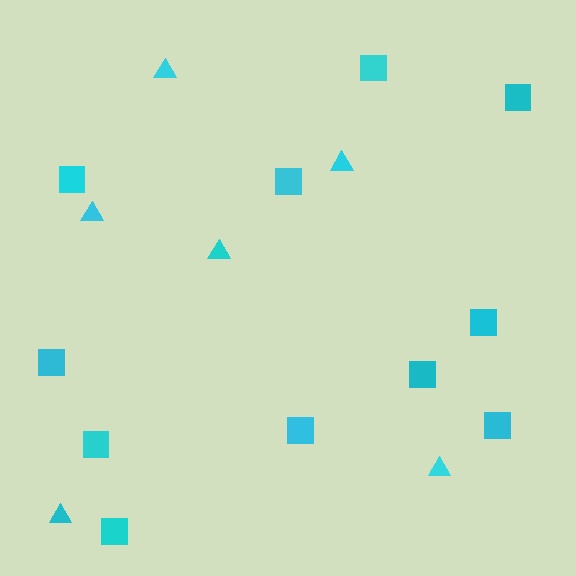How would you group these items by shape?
There are 2 groups: one group of squares (11) and one group of triangles (6).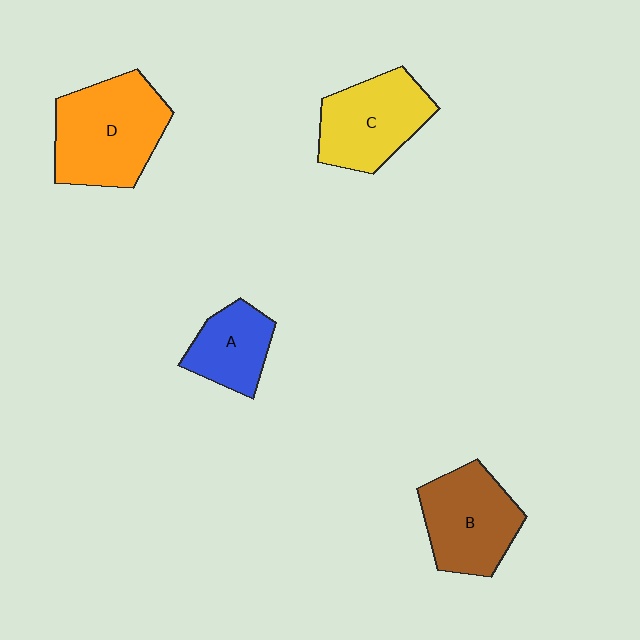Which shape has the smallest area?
Shape A (blue).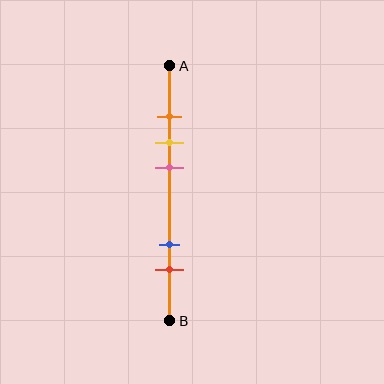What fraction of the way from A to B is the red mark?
The red mark is approximately 80% (0.8) of the way from A to B.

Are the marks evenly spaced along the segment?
No, the marks are not evenly spaced.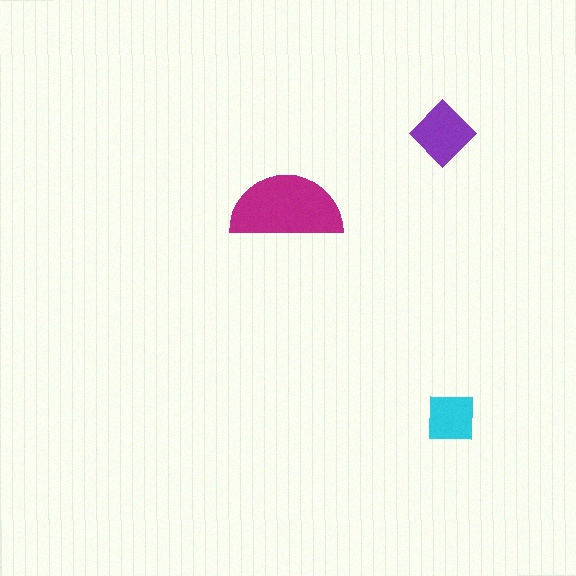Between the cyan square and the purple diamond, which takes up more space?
The purple diamond.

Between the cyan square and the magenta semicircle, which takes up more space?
The magenta semicircle.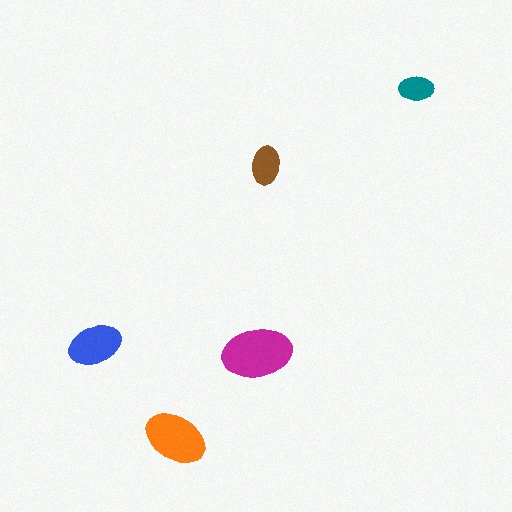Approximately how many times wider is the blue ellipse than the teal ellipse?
About 1.5 times wider.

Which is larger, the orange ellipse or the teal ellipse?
The orange one.